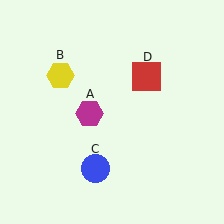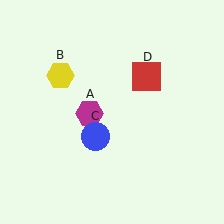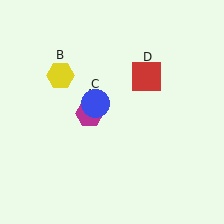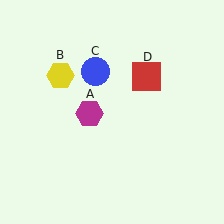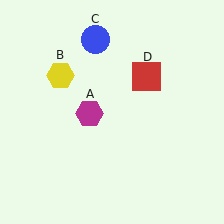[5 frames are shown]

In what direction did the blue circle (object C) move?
The blue circle (object C) moved up.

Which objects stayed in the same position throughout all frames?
Magenta hexagon (object A) and yellow hexagon (object B) and red square (object D) remained stationary.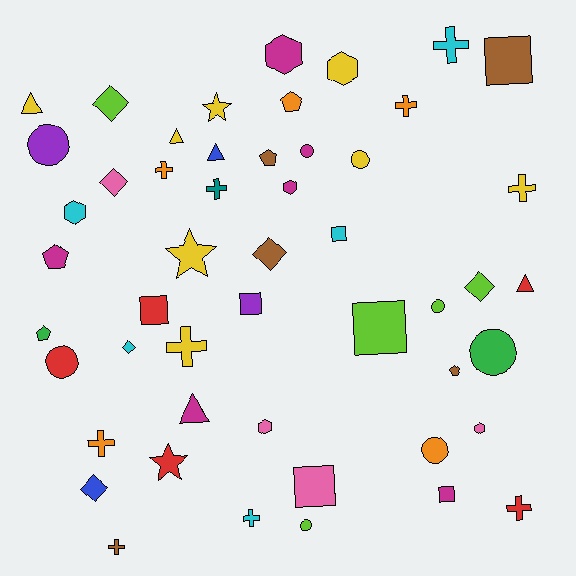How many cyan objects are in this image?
There are 5 cyan objects.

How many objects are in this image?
There are 50 objects.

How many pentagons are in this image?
There are 5 pentagons.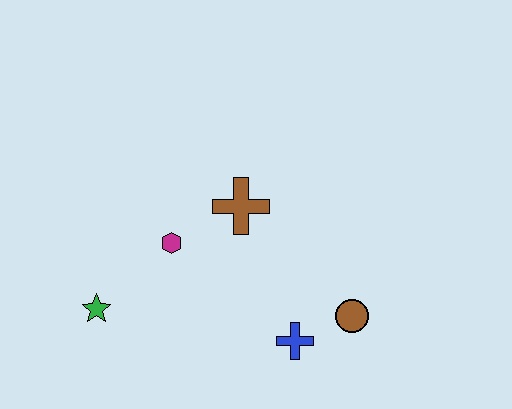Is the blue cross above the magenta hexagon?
No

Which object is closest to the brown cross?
The magenta hexagon is closest to the brown cross.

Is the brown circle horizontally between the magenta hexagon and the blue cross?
No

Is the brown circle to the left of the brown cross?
No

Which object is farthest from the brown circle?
The green star is farthest from the brown circle.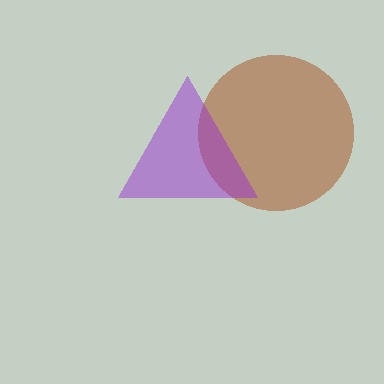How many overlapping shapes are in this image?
There are 2 overlapping shapes in the image.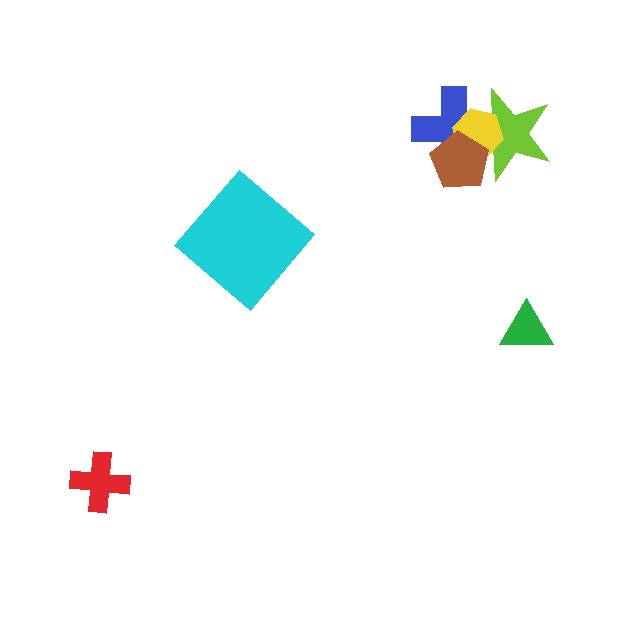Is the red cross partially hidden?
No, no other shape covers it.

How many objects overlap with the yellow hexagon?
3 objects overlap with the yellow hexagon.